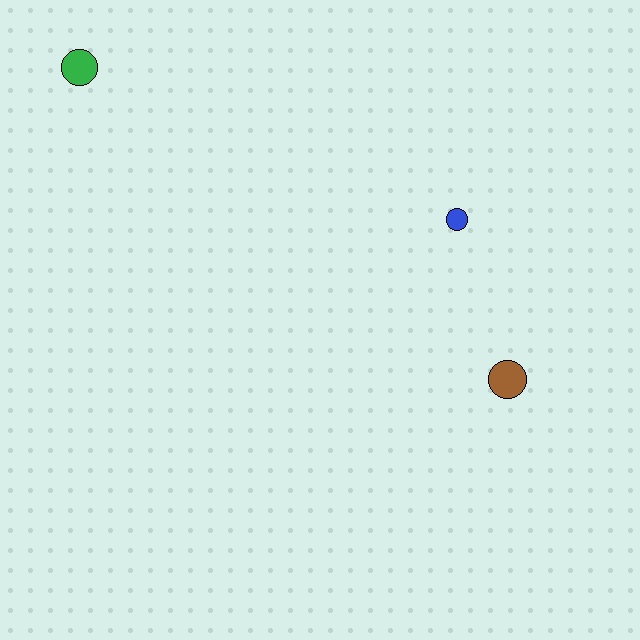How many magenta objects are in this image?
There are no magenta objects.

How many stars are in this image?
There are no stars.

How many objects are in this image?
There are 3 objects.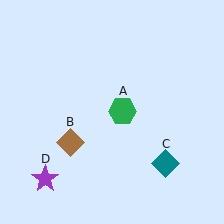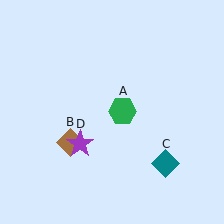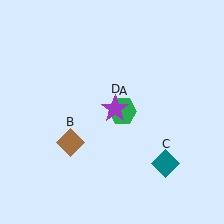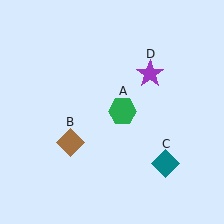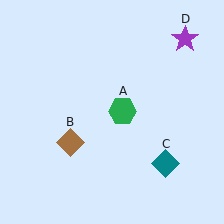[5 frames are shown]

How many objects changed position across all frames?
1 object changed position: purple star (object D).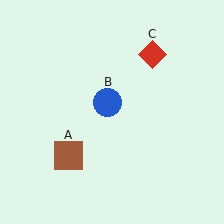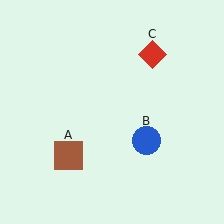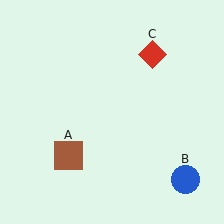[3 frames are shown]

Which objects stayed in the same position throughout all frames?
Brown square (object A) and red diamond (object C) remained stationary.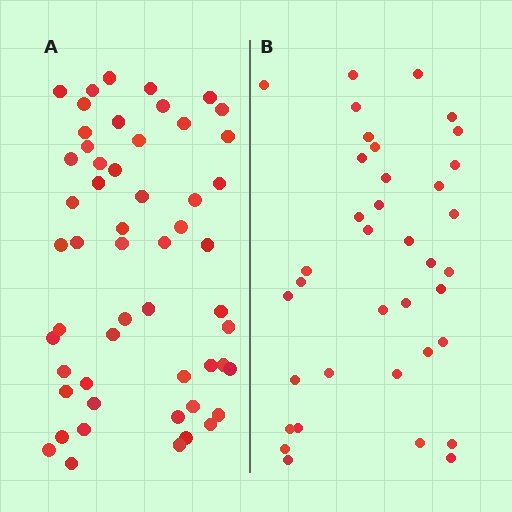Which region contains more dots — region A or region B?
Region A (the left region) has more dots.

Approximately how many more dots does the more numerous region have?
Region A has approximately 15 more dots than region B.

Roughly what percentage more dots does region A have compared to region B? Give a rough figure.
About 45% more.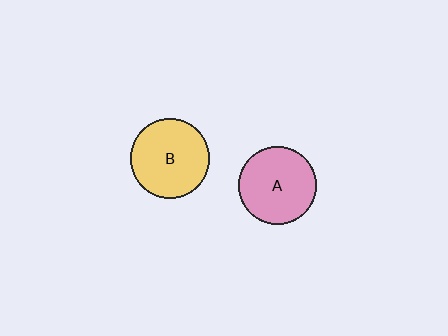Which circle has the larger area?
Circle B (yellow).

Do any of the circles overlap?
No, none of the circles overlap.